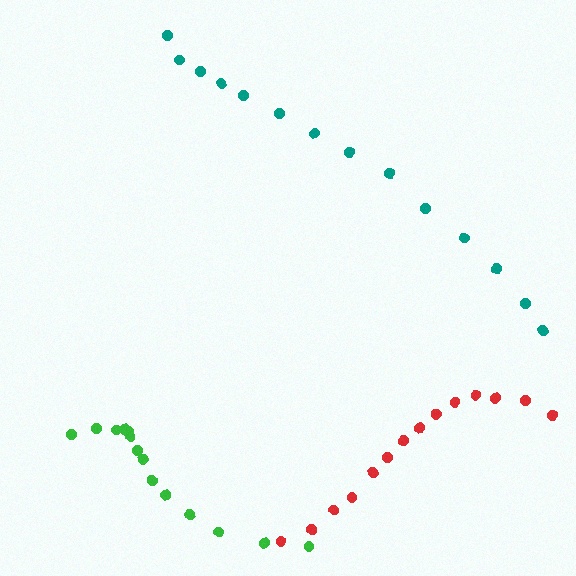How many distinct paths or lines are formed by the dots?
There are 3 distinct paths.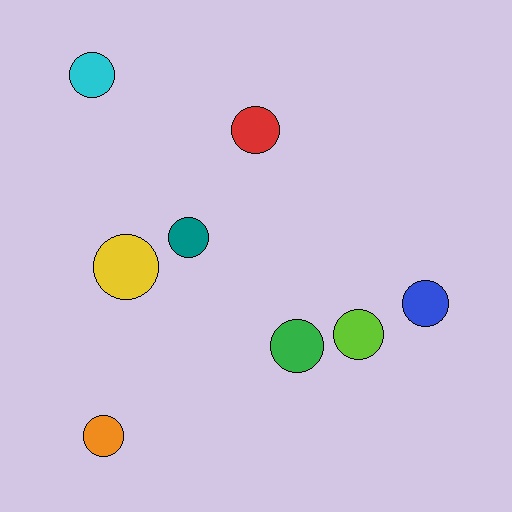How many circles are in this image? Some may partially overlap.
There are 8 circles.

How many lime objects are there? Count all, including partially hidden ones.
There is 1 lime object.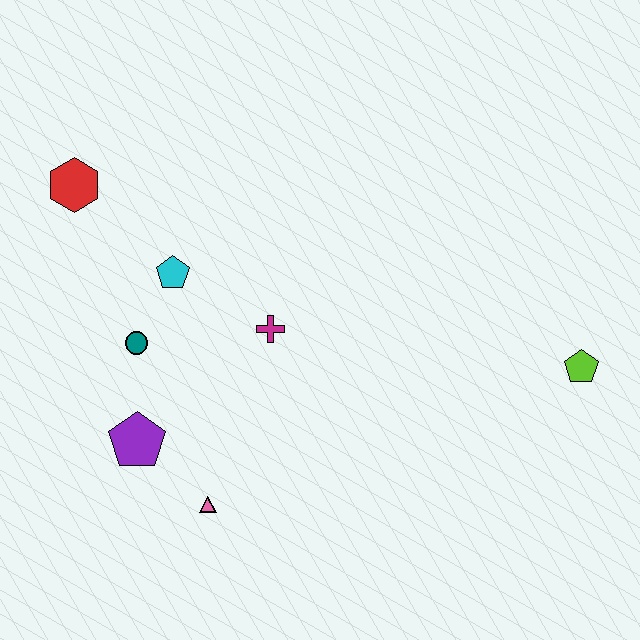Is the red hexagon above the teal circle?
Yes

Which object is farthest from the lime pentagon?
The red hexagon is farthest from the lime pentagon.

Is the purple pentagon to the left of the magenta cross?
Yes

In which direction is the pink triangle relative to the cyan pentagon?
The pink triangle is below the cyan pentagon.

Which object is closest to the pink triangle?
The purple pentagon is closest to the pink triangle.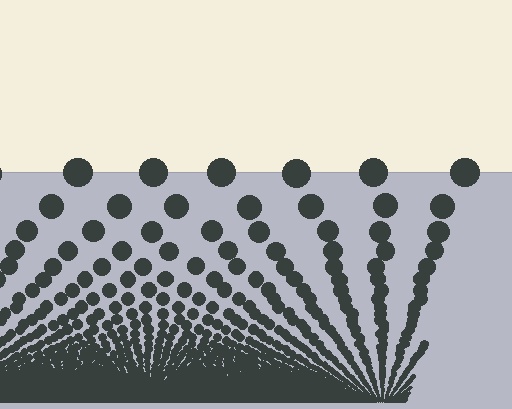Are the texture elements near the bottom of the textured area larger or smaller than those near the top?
Smaller. The gradient is inverted — elements near the bottom are smaller and denser.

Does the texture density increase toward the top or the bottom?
Density increases toward the bottom.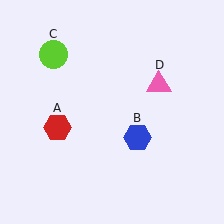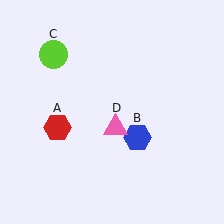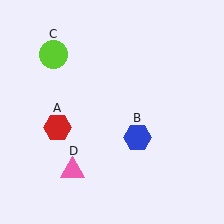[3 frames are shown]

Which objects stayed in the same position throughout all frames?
Red hexagon (object A) and blue hexagon (object B) and lime circle (object C) remained stationary.